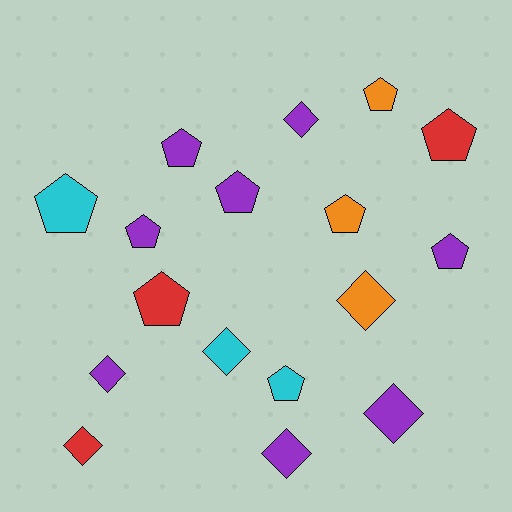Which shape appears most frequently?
Pentagon, with 10 objects.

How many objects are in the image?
There are 17 objects.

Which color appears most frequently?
Purple, with 8 objects.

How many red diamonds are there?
There is 1 red diamond.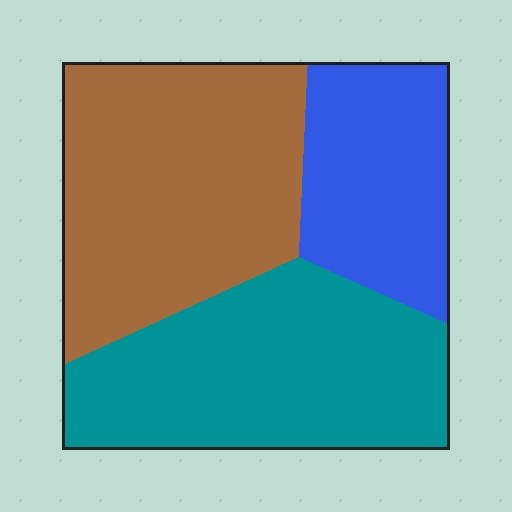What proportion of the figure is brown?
Brown takes up about two fifths (2/5) of the figure.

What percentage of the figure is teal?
Teal takes up about three eighths (3/8) of the figure.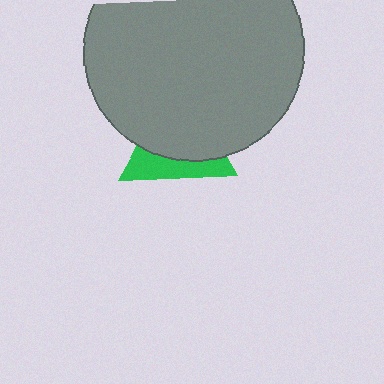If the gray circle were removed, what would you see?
You would see the complete green triangle.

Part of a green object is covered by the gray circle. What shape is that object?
It is a triangle.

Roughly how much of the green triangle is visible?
A small part of it is visible (roughly 36%).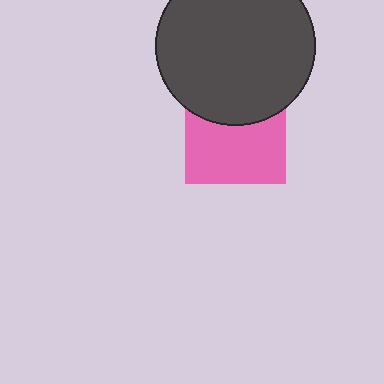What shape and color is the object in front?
The object in front is a dark gray circle.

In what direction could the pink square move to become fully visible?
The pink square could move down. That would shift it out from behind the dark gray circle entirely.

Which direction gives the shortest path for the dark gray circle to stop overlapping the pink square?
Moving up gives the shortest separation.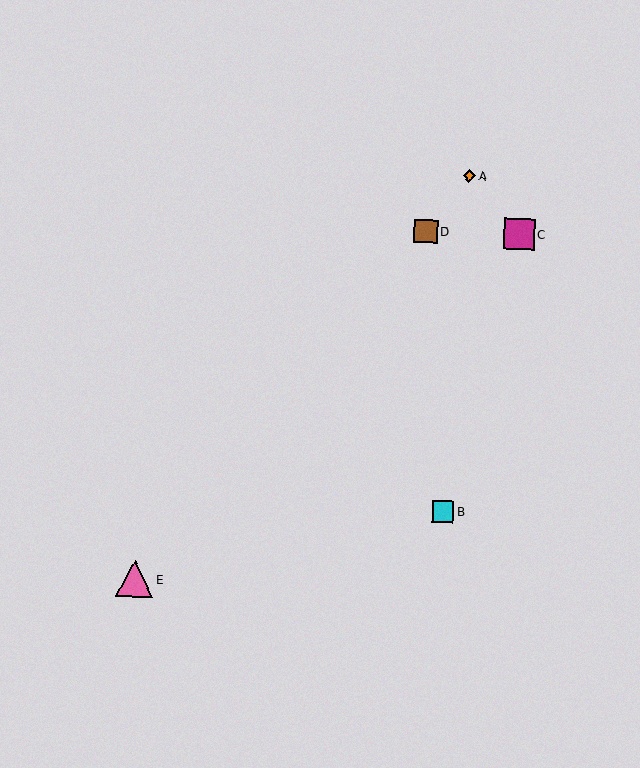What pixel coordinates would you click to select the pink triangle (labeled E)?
Click at (134, 578) to select the pink triangle E.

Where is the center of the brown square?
The center of the brown square is at (426, 231).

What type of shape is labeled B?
Shape B is a cyan square.